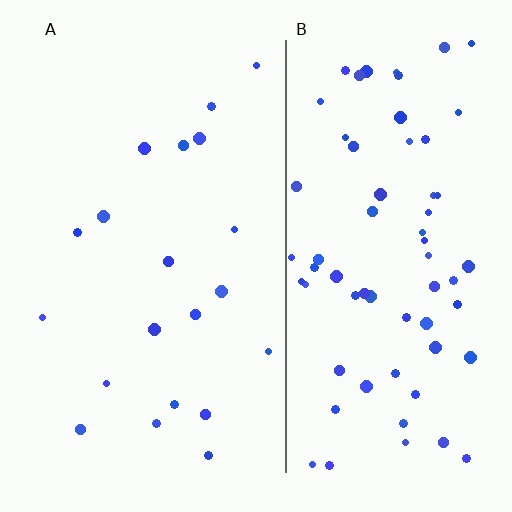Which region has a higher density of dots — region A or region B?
B (the right).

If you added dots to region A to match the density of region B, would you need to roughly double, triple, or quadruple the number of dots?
Approximately triple.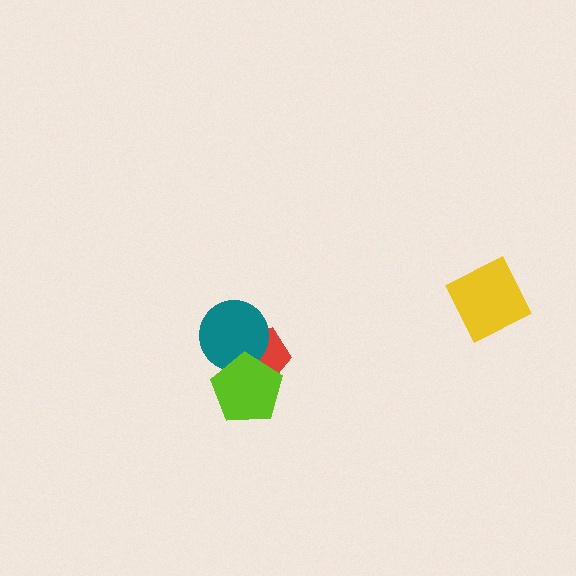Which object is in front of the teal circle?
The lime pentagon is in front of the teal circle.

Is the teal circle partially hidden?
Yes, it is partially covered by another shape.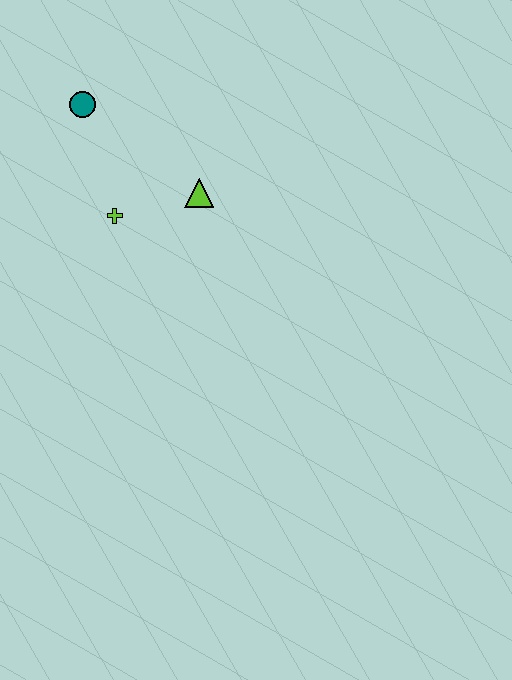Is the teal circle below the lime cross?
No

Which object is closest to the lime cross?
The lime triangle is closest to the lime cross.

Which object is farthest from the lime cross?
The teal circle is farthest from the lime cross.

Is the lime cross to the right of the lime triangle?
No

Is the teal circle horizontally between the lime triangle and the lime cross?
No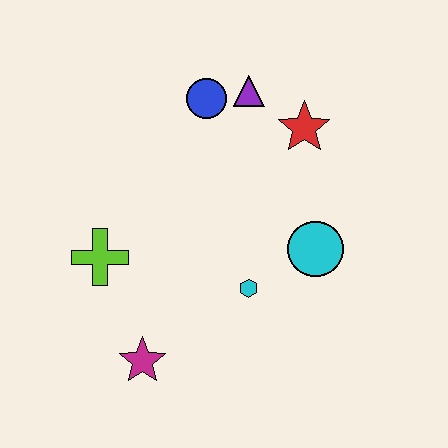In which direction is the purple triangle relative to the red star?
The purple triangle is to the left of the red star.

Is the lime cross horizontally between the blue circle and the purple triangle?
No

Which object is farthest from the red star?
The magenta star is farthest from the red star.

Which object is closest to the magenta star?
The lime cross is closest to the magenta star.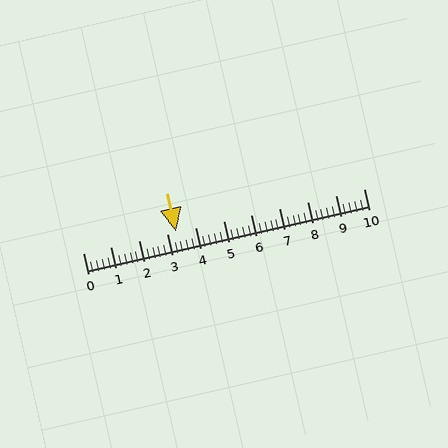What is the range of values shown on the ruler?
The ruler shows values from 0 to 10.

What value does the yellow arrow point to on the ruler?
The yellow arrow points to approximately 3.3.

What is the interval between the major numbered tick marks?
The major tick marks are spaced 1 units apart.